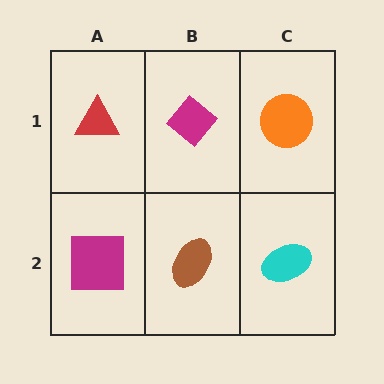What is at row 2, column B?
A brown ellipse.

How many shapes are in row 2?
3 shapes.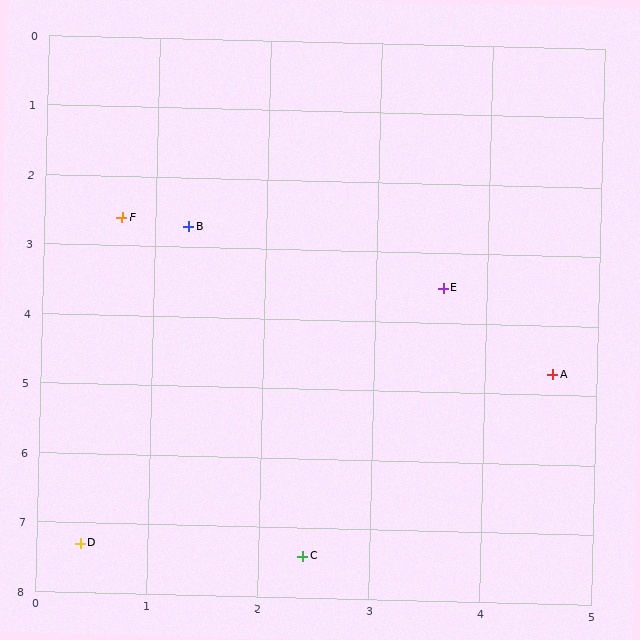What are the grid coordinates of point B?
Point B is at approximately (1.3, 2.7).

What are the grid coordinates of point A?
Point A is at approximately (4.6, 4.7).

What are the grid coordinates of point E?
Point E is at approximately (3.6, 3.5).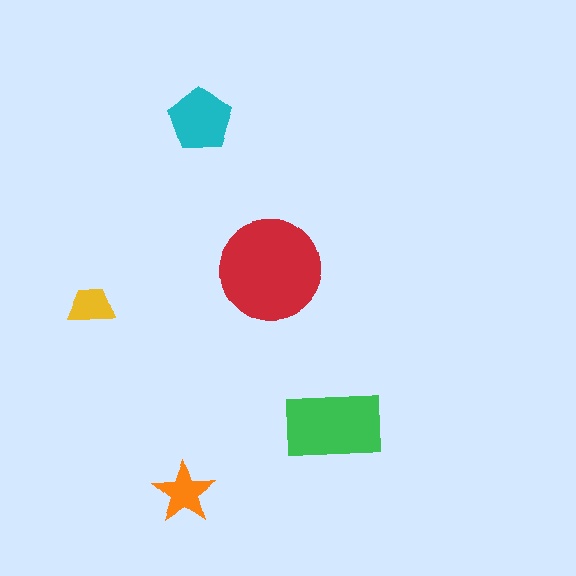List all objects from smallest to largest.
The yellow trapezoid, the orange star, the cyan pentagon, the green rectangle, the red circle.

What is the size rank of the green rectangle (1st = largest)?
2nd.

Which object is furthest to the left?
The yellow trapezoid is leftmost.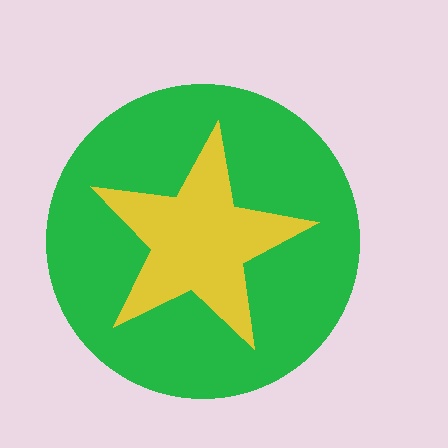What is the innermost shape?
The yellow star.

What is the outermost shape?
The green circle.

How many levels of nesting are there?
2.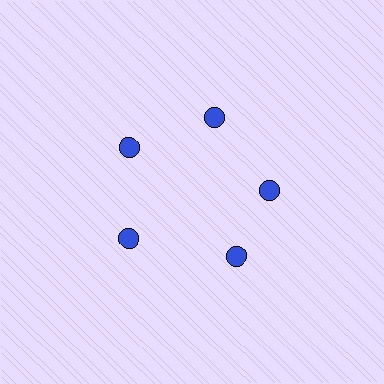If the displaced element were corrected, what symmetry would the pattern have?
It would have 5-fold rotational symmetry — the pattern would map onto itself every 72 degrees.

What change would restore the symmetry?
The symmetry would be restored by rotating it back into even spacing with its neighbors so that all 5 circles sit at equal angles and equal distance from the center.